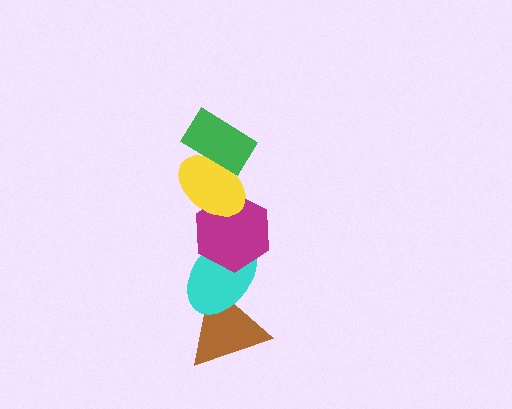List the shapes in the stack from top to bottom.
From top to bottom: the green rectangle, the yellow ellipse, the magenta hexagon, the cyan ellipse, the brown triangle.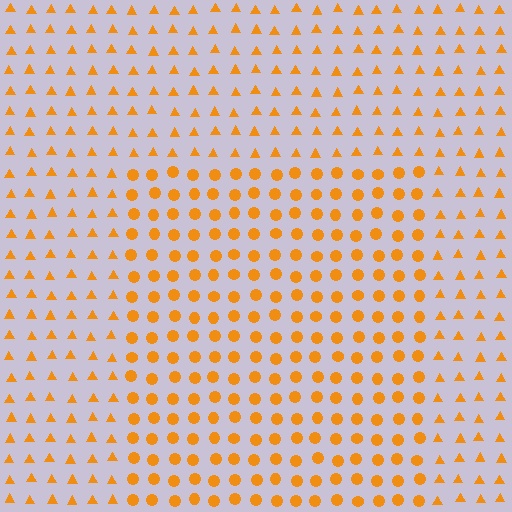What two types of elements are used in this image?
The image uses circles inside the rectangle region and triangles outside it.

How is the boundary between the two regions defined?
The boundary is defined by a change in element shape: circles inside vs. triangles outside. All elements share the same color and spacing.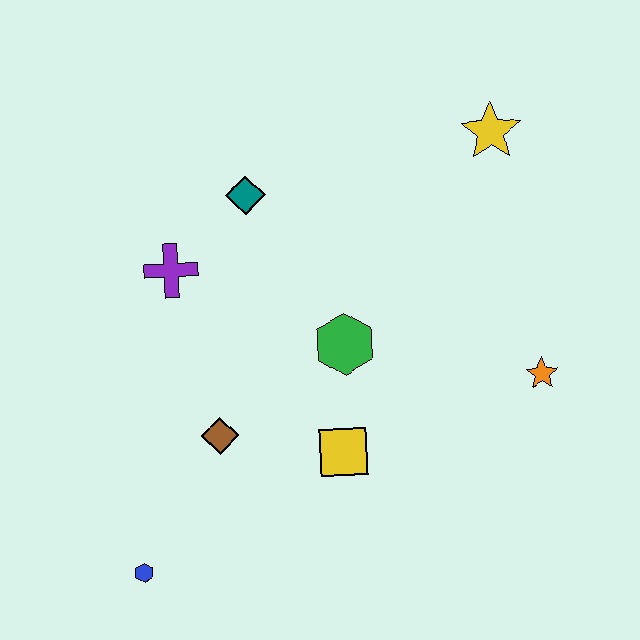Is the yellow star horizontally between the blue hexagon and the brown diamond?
No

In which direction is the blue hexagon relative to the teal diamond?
The blue hexagon is below the teal diamond.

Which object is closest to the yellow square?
The green hexagon is closest to the yellow square.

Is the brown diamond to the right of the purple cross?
Yes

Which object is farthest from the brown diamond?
The yellow star is farthest from the brown diamond.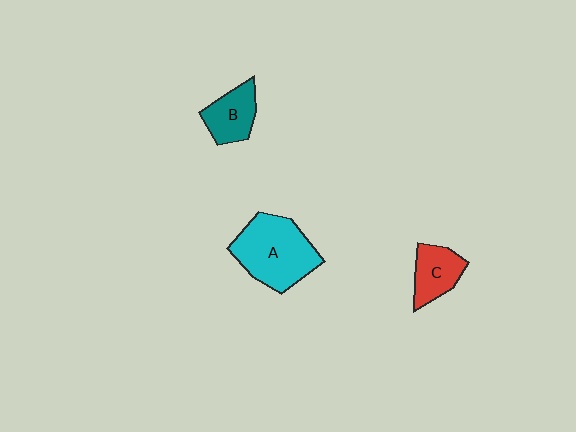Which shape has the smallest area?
Shape C (red).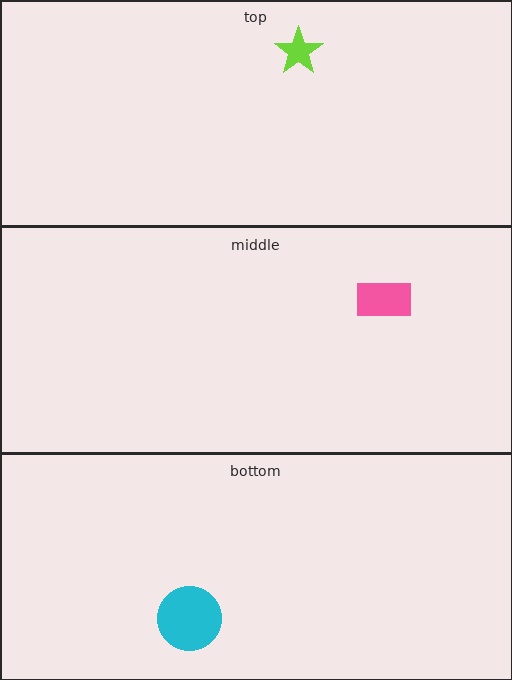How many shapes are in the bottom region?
1.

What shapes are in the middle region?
The pink rectangle.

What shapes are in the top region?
The lime star.